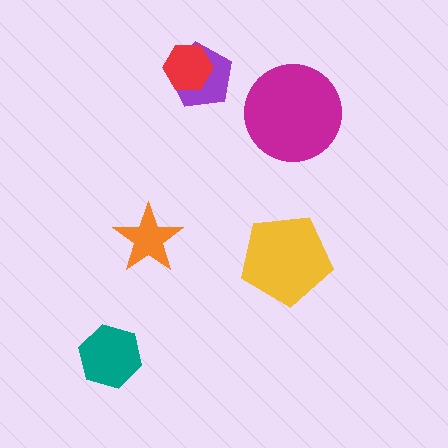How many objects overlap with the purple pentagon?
1 object overlaps with the purple pentagon.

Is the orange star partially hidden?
No, no other shape covers it.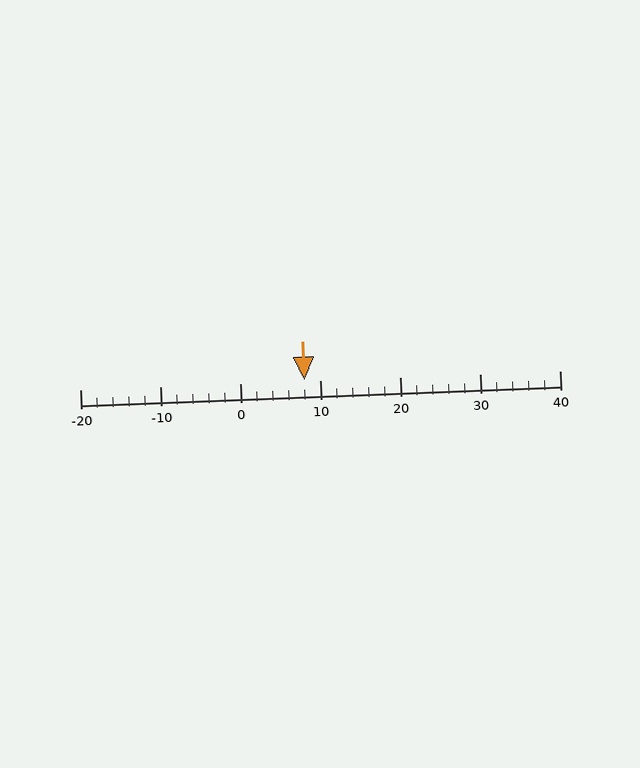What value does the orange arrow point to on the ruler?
The orange arrow points to approximately 8.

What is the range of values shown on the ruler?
The ruler shows values from -20 to 40.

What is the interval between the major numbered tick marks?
The major tick marks are spaced 10 units apart.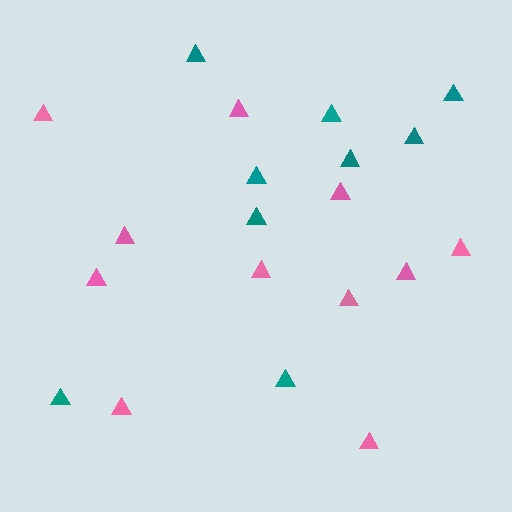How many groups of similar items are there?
There are 2 groups: one group of teal triangles (9) and one group of pink triangles (11).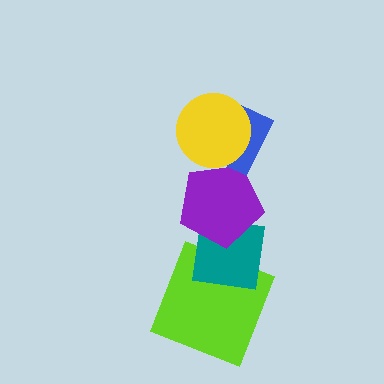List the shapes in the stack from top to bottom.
From top to bottom: the yellow circle, the blue diamond, the purple pentagon, the teal square, the lime square.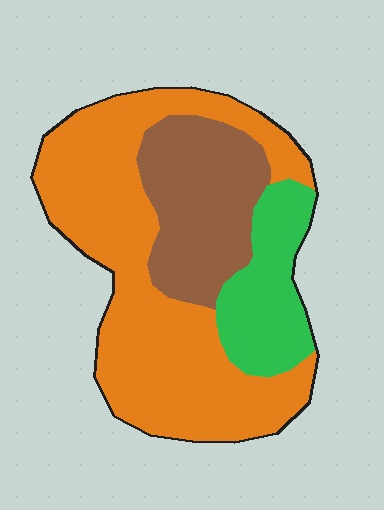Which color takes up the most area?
Orange, at roughly 60%.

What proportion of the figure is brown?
Brown takes up about one quarter (1/4) of the figure.